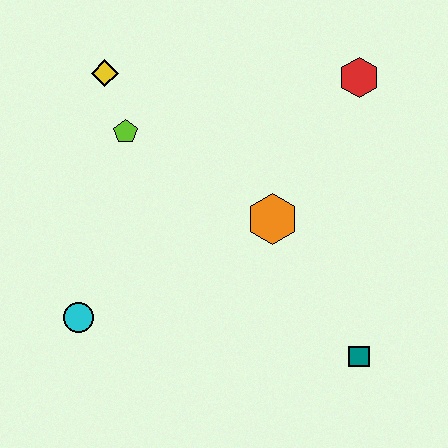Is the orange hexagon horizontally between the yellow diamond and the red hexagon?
Yes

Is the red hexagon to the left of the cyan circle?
No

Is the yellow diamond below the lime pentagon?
No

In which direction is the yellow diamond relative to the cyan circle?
The yellow diamond is above the cyan circle.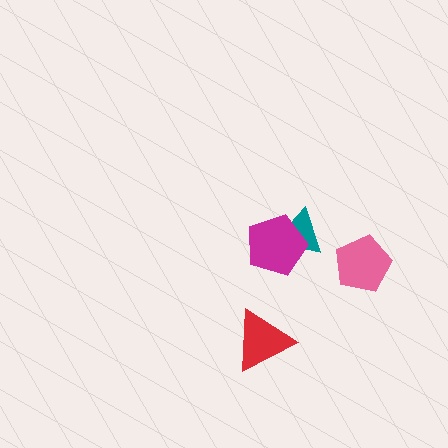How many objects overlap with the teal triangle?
1 object overlaps with the teal triangle.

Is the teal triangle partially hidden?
Yes, it is partially covered by another shape.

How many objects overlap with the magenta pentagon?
1 object overlaps with the magenta pentagon.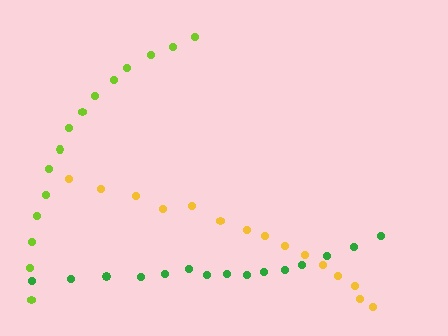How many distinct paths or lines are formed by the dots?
There are 3 distinct paths.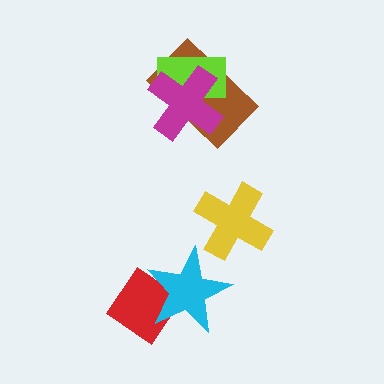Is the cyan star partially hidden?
No, no other shape covers it.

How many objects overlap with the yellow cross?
0 objects overlap with the yellow cross.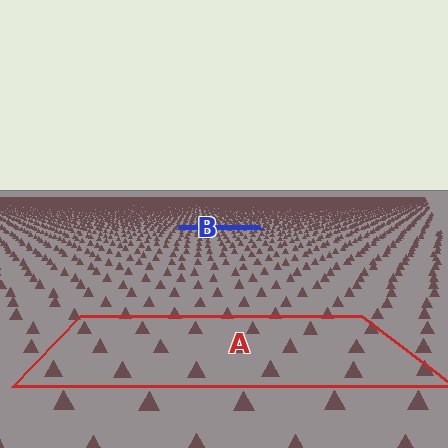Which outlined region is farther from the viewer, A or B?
Region B is farther from the viewer — the texture elements inside it appear smaller and more densely packed.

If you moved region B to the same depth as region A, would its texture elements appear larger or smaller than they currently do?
They would appear larger. At a closer depth, the same texture elements are projected at a bigger on-screen size.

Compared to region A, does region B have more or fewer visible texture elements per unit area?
Region B has more texture elements per unit area — they are packed more densely because it is farther away.